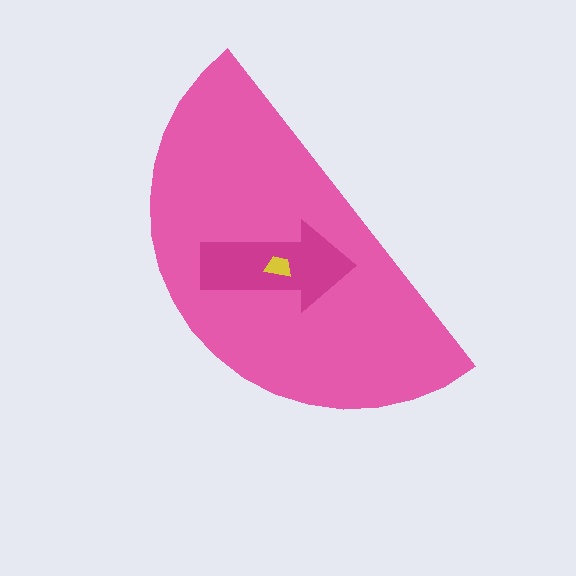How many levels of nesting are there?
3.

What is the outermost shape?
The pink semicircle.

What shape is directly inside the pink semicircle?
The magenta arrow.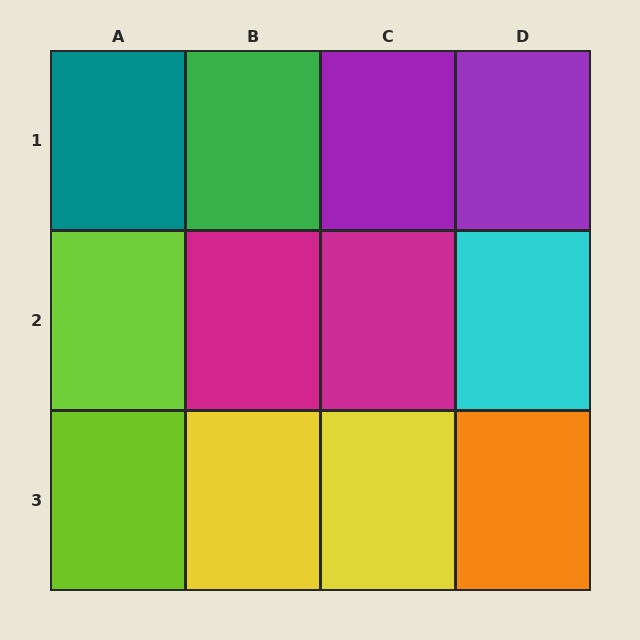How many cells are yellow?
2 cells are yellow.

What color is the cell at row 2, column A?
Lime.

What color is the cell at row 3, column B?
Yellow.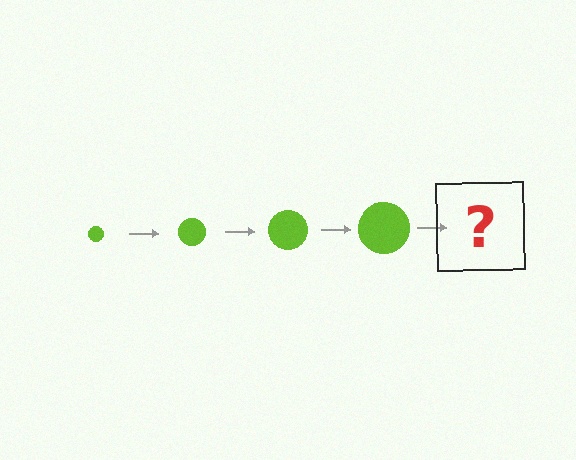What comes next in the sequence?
The next element should be a lime circle, larger than the previous one.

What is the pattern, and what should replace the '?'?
The pattern is that the circle gets progressively larger each step. The '?' should be a lime circle, larger than the previous one.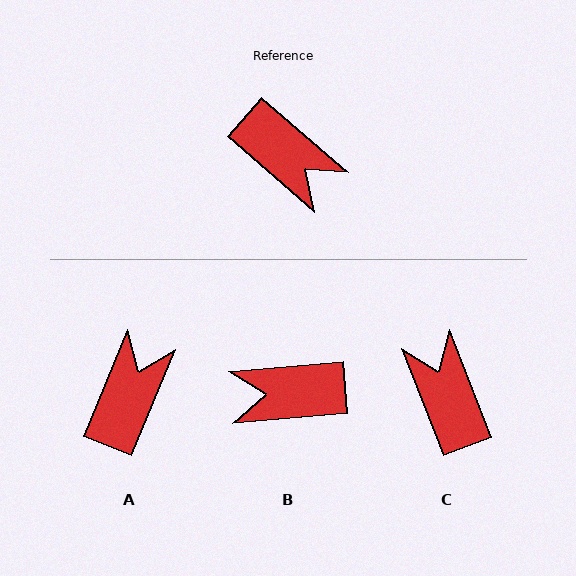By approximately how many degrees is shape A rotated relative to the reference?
Approximately 108 degrees counter-clockwise.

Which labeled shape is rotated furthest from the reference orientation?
C, about 152 degrees away.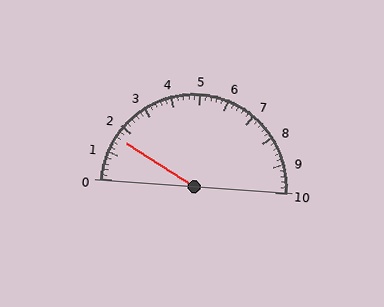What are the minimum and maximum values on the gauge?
The gauge ranges from 0 to 10.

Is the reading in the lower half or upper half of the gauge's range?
The reading is in the lower half of the range (0 to 10).